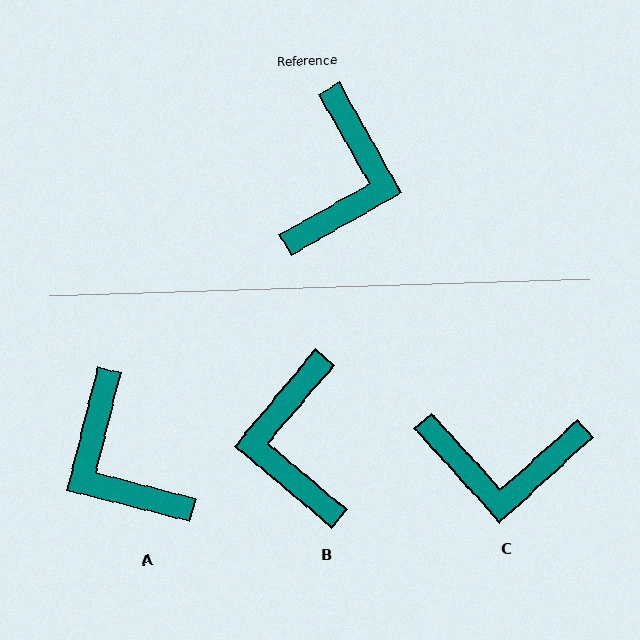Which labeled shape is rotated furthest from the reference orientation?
B, about 159 degrees away.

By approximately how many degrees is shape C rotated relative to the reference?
Approximately 77 degrees clockwise.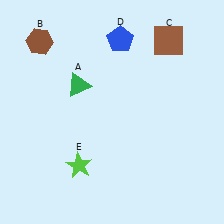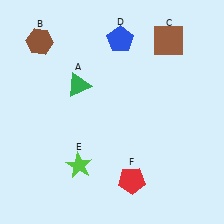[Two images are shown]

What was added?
A red pentagon (F) was added in Image 2.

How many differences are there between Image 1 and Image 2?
There is 1 difference between the two images.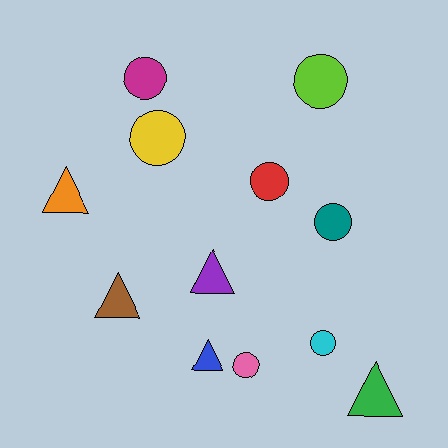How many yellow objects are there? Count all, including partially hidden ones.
There is 1 yellow object.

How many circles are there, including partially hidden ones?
There are 7 circles.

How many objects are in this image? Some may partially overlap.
There are 12 objects.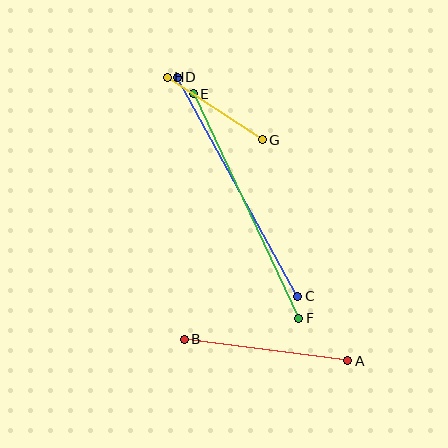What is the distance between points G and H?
The distance is approximately 114 pixels.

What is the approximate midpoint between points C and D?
The midpoint is at approximately (238, 187) pixels.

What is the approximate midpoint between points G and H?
The midpoint is at approximately (215, 108) pixels.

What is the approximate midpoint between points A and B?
The midpoint is at approximately (266, 350) pixels.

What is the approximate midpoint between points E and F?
The midpoint is at approximately (246, 206) pixels.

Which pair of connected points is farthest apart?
Points C and D are farthest apart.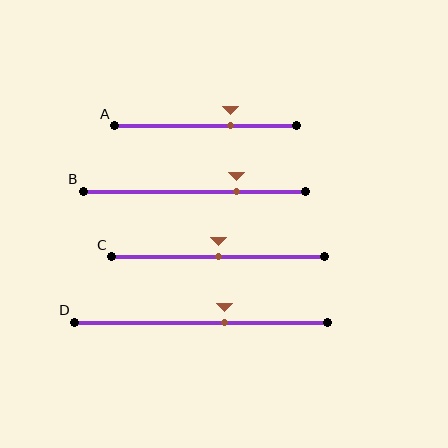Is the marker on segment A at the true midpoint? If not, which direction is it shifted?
No, the marker on segment A is shifted to the right by about 14% of the segment length.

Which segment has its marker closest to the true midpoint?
Segment C has its marker closest to the true midpoint.